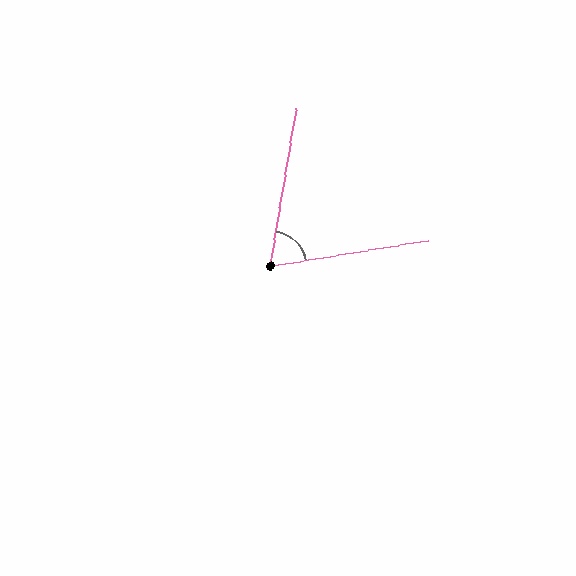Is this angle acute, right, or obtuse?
It is acute.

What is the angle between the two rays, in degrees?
Approximately 71 degrees.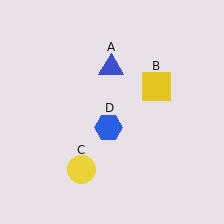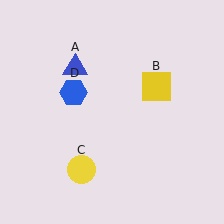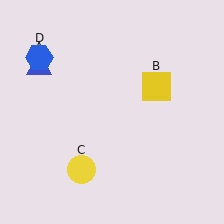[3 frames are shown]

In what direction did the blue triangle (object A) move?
The blue triangle (object A) moved left.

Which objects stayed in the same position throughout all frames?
Yellow square (object B) and yellow circle (object C) remained stationary.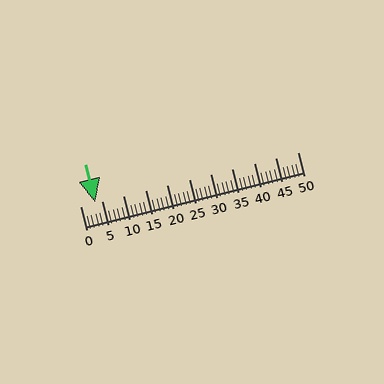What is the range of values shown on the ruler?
The ruler shows values from 0 to 50.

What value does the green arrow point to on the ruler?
The green arrow points to approximately 4.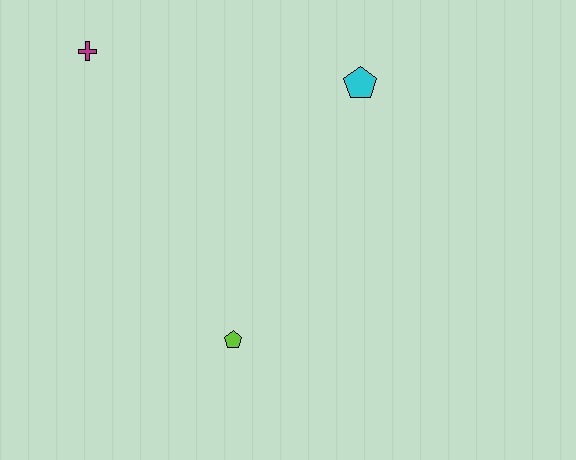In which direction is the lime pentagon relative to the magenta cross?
The lime pentagon is below the magenta cross.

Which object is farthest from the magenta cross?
The lime pentagon is farthest from the magenta cross.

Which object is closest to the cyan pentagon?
The magenta cross is closest to the cyan pentagon.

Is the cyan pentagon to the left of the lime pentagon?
No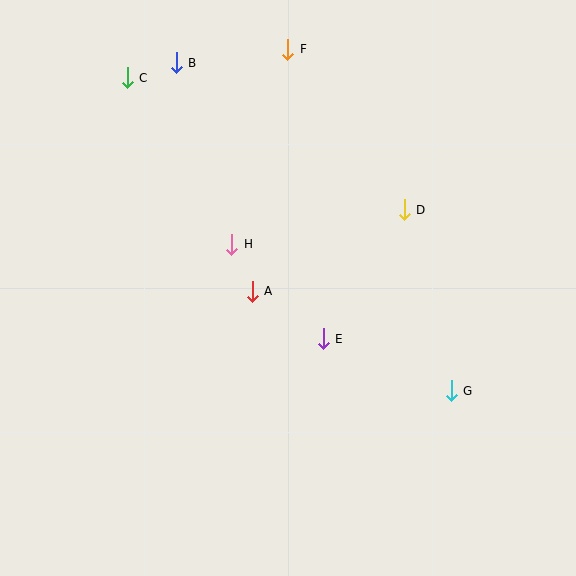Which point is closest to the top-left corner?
Point C is closest to the top-left corner.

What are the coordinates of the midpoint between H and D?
The midpoint between H and D is at (318, 227).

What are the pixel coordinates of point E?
Point E is at (323, 339).